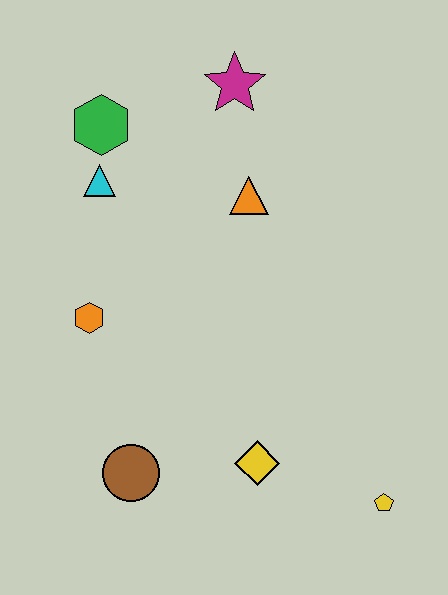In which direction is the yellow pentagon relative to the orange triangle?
The yellow pentagon is below the orange triangle.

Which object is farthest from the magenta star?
The yellow pentagon is farthest from the magenta star.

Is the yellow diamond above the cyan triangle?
No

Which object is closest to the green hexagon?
The cyan triangle is closest to the green hexagon.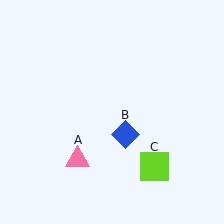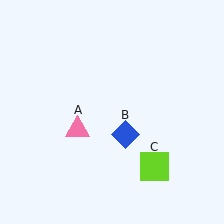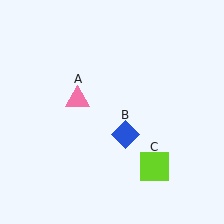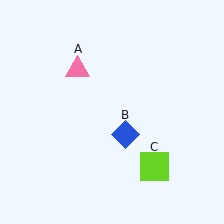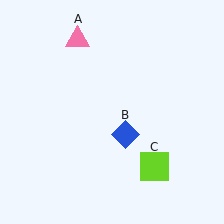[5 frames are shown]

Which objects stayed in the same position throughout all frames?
Blue diamond (object B) and lime square (object C) remained stationary.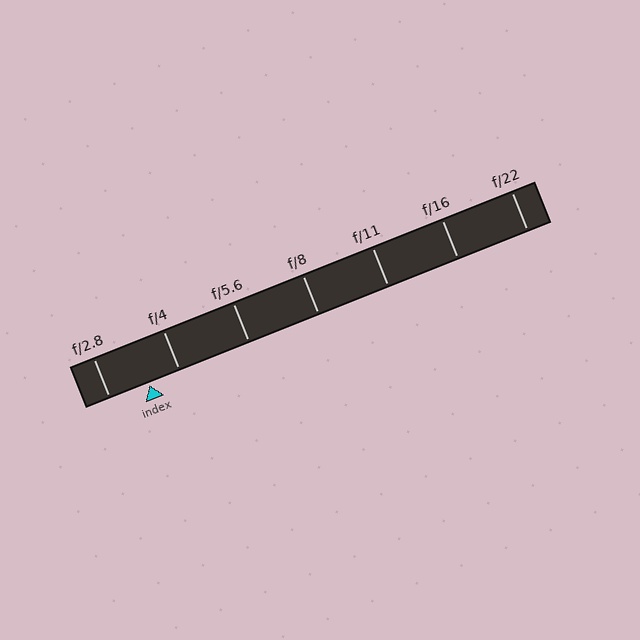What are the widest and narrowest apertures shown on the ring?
The widest aperture shown is f/2.8 and the narrowest is f/22.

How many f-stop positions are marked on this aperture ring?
There are 7 f-stop positions marked.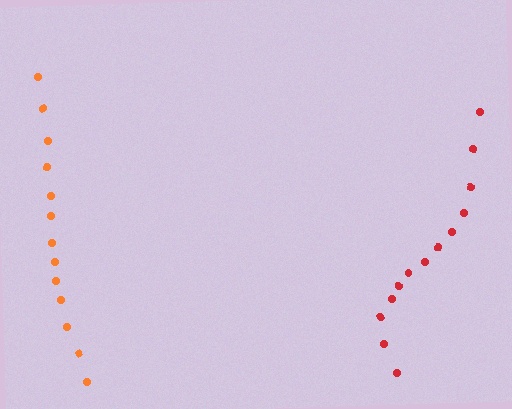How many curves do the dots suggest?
There are 2 distinct paths.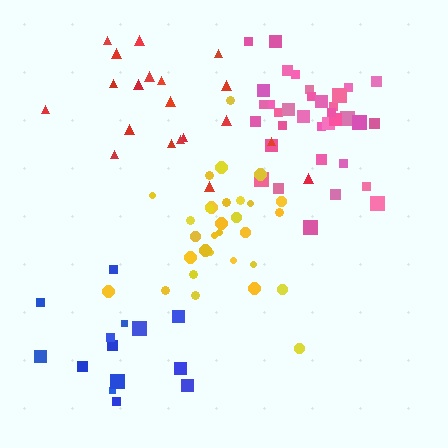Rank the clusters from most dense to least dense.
pink, yellow, blue, red.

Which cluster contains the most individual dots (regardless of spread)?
Pink (35).